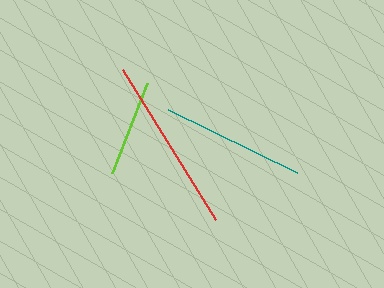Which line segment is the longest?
The red line is the longest at approximately 177 pixels.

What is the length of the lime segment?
The lime segment is approximately 97 pixels long.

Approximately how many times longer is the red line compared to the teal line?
The red line is approximately 1.2 times the length of the teal line.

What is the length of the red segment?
The red segment is approximately 177 pixels long.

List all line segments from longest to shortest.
From longest to shortest: red, teal, lime.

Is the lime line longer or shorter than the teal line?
The teal line is longer than the lime line.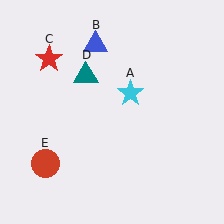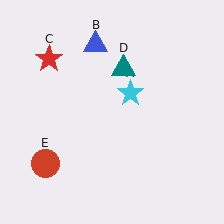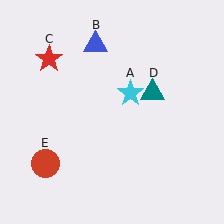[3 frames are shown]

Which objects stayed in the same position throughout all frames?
Cyan star (object A) and blue triangle (object B) and red star (object C) and red circle (object E) remained stationary.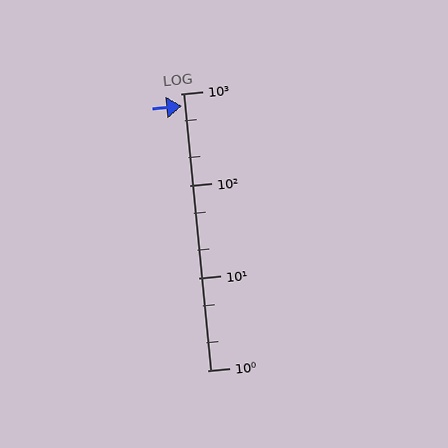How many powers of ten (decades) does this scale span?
The scale spans 3 decades, from 1 to 1000.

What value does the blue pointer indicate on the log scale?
The pointer indicates approximately 730.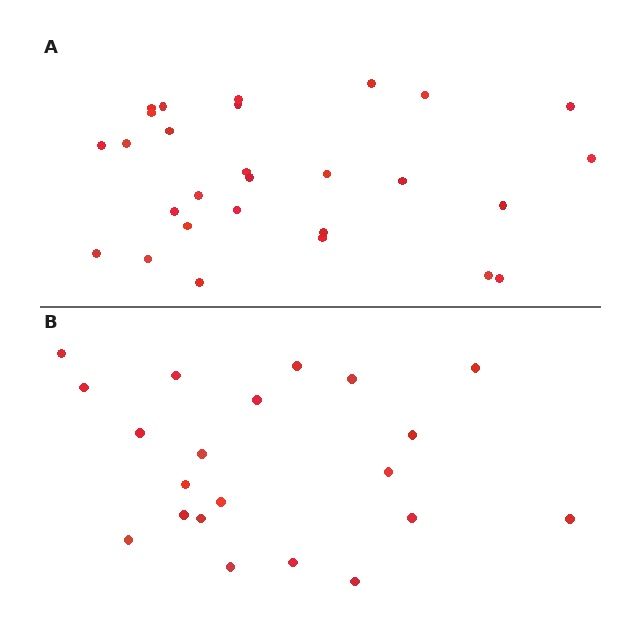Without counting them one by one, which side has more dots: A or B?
Region A (the top region) has more dots.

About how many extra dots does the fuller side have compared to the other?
Region A has roughly 8 or so more dots than region B.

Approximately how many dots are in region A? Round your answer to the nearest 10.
About 30 dots. (The exact count is 28, which rounds to 30.)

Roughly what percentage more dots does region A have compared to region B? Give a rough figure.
About 35% more.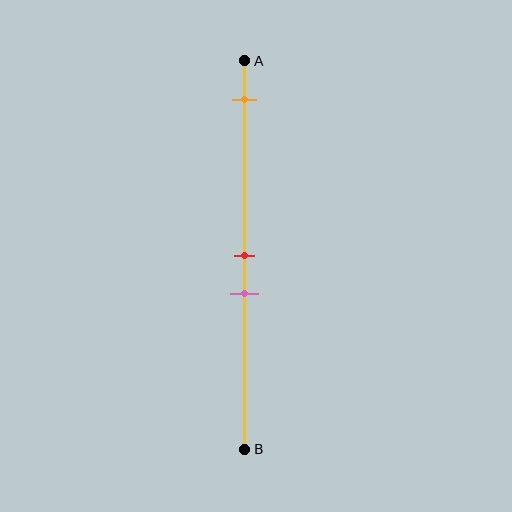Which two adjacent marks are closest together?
The red and pink marks are the closest adjacent pair.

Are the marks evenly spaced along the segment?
No, the marks are not evenly spaced.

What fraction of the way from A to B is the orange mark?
The orange mark is approximately 10% (0.1) of the way from A to B.